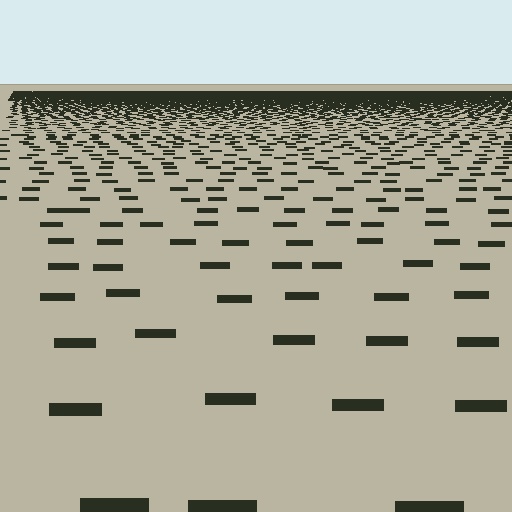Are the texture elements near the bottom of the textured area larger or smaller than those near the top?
Larger. Near the bottom, elements are closer to the viewer and appear at a bigger on-screen size.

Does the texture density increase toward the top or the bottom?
Density increases toward the top.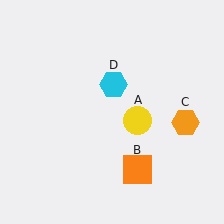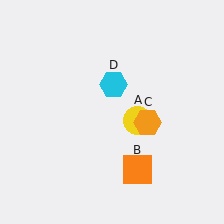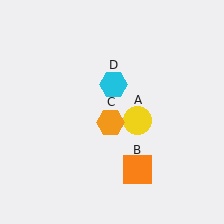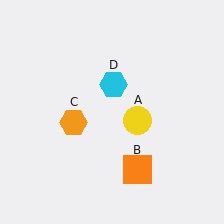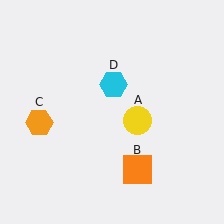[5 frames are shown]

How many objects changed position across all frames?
1 object changed position: orange hexagon (object C).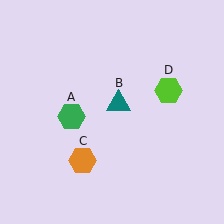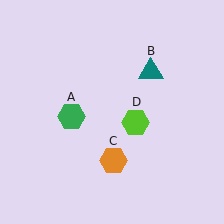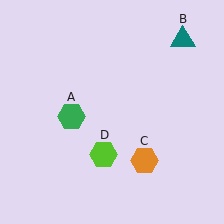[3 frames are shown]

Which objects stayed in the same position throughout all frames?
Green hexagon (object A) remained stationary.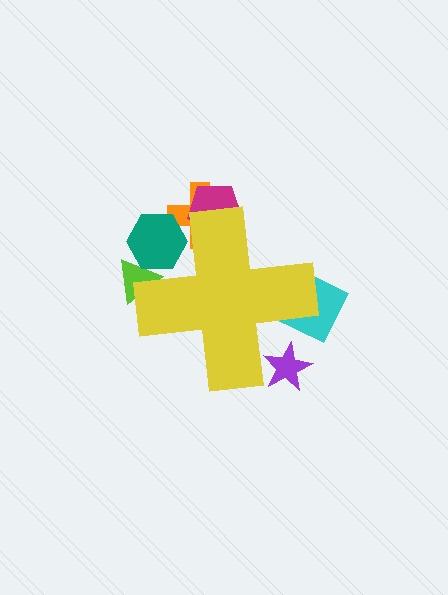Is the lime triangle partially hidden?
Yes, the lime triangle is partially hidden behind the yellow cross.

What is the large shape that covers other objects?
A yellow cross.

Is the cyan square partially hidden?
Yes, the cyan square is partially hidden behind the yellow cross.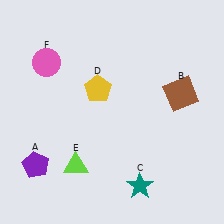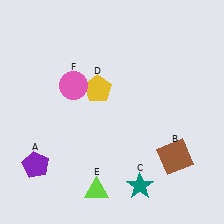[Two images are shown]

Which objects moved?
The objects that moved are: the brown square (B), the lime triangle (E), the pink circle (F).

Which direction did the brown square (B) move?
The brown square (B) moved down.